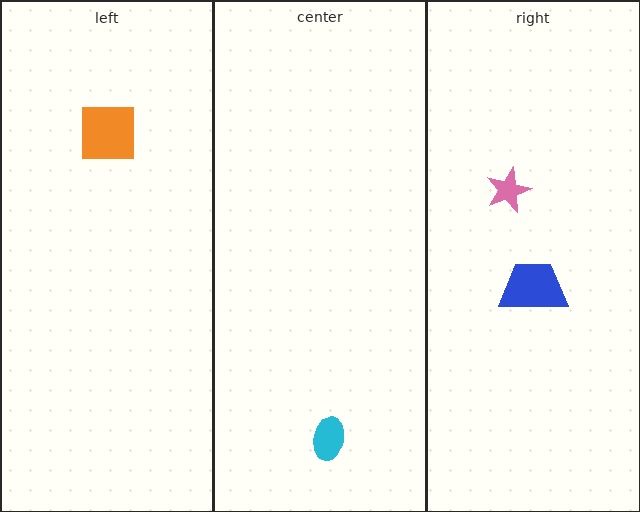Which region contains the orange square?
The left region.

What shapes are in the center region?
The cyan ellipse.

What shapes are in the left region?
The orange square.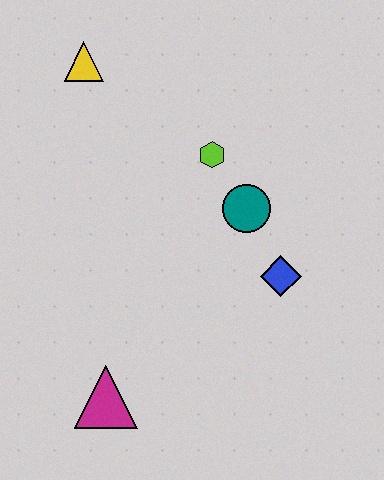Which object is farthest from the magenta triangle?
The yellow triangle is farthest from the magenta triangle.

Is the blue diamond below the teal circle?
Yes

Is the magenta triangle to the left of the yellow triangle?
No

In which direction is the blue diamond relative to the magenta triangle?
The blue diamond is to the right of the magenta triangle.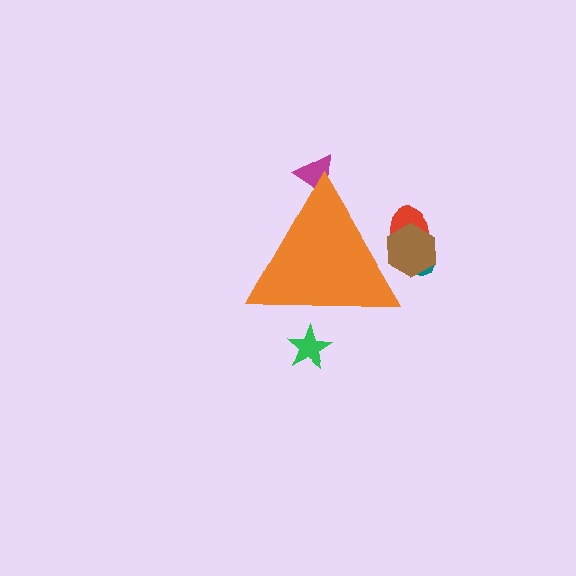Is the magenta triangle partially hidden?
Yes, the magenta triangle is partially hidden behind the orange triangle.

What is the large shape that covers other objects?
An orange triangle.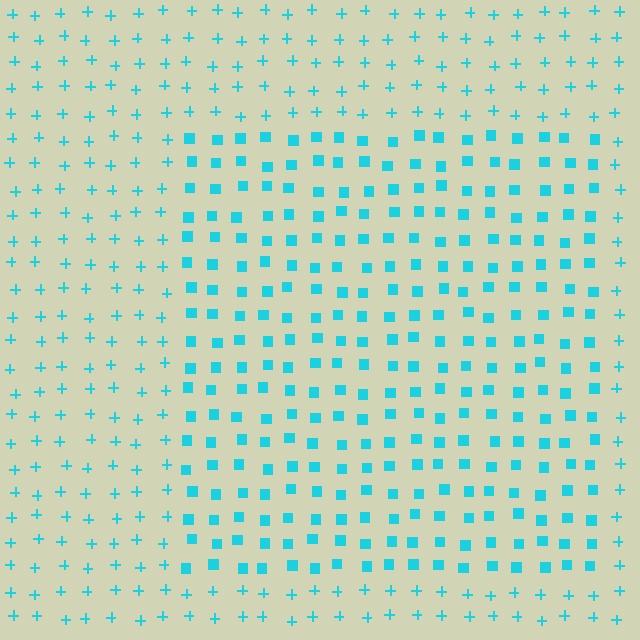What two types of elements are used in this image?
The image uses squares inside the rectangle region and plus signs outside it.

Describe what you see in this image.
The image is filled with small cyan elements arranged in a uniform grid. A rectangle-shaped region contains squares, while the surrounding area contains plus signs. The boundary is defined purely by the change in element shape.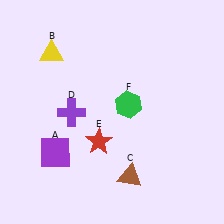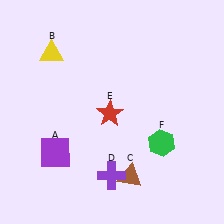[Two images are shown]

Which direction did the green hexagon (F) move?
The green hexagon (F) moved down.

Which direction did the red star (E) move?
The red star (E) moved up.